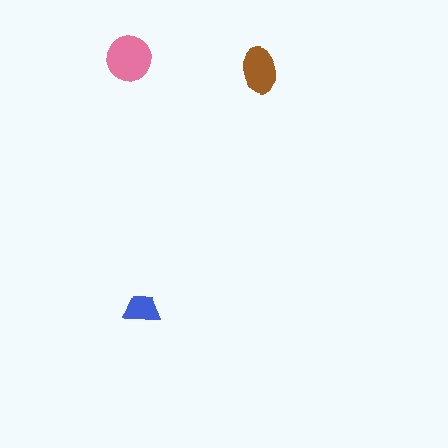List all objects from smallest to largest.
The blue trapezoid, the brown ellipse, the pink circle.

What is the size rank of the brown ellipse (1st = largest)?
2nd.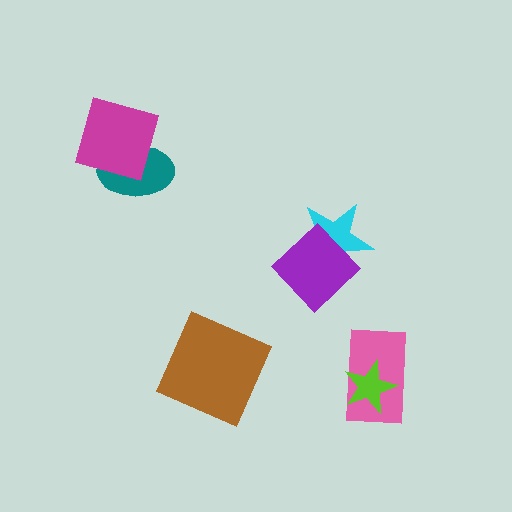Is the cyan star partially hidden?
Yes, it is partially covered by another shape.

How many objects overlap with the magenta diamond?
1 object overlaps with the magenta diamond.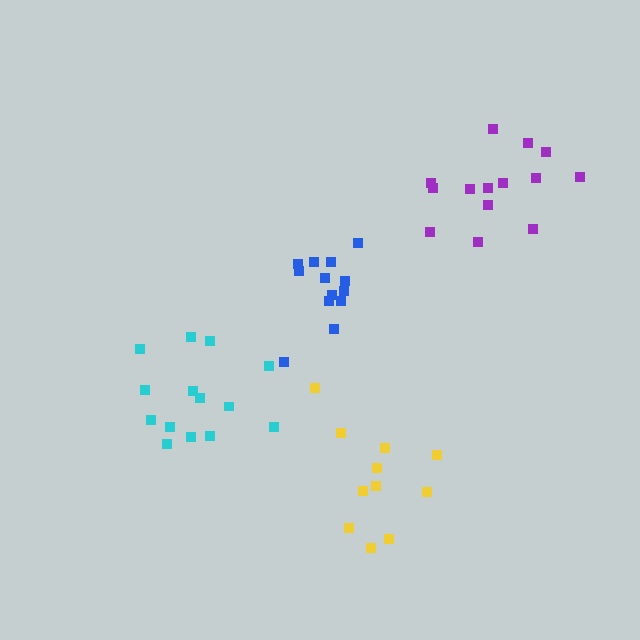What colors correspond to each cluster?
The clusters are colored: blue, purple, cyan, yellow.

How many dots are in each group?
Group 1: 13 dots, Group 2: 14 dots, Group 3: 14 dots, Group 4: 11 dots (52 total).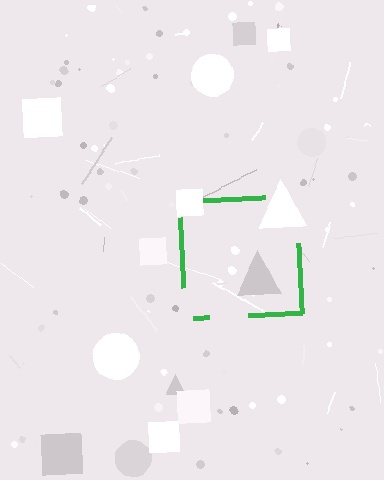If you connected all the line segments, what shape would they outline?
They would outline a square.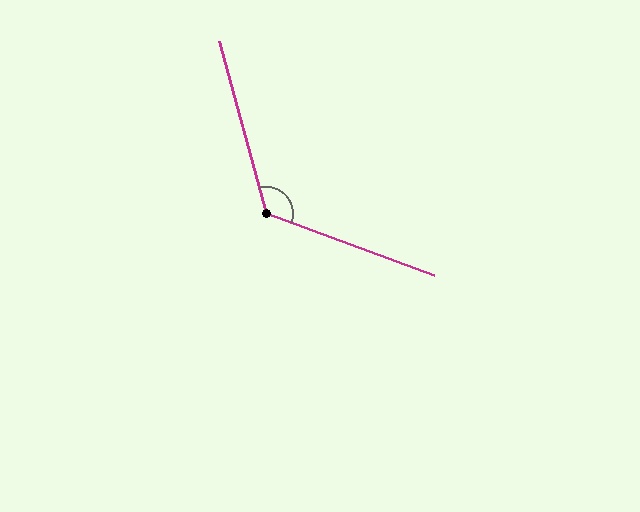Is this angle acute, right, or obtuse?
It is obtuse.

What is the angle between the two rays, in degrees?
Approximately 125 degrees.